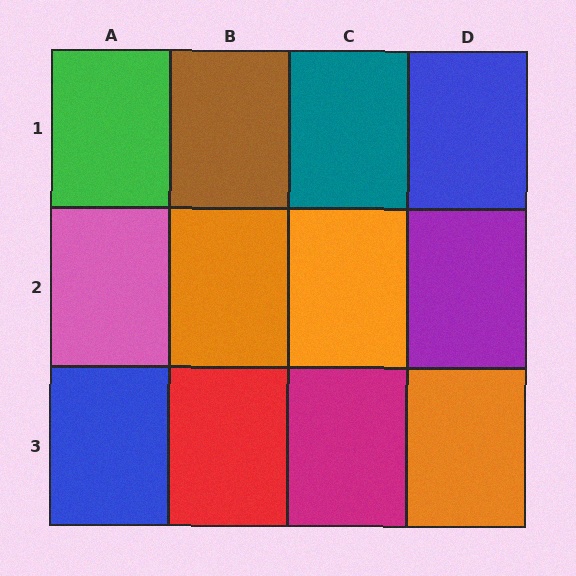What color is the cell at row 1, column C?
Teal.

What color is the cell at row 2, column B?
Orange.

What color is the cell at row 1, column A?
Green.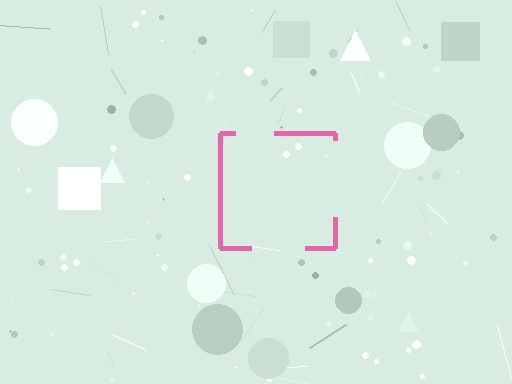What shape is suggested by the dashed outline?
The dashed outline suggests a square.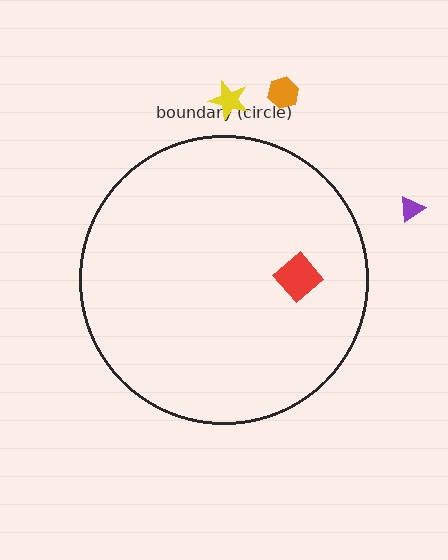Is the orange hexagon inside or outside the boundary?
Outside.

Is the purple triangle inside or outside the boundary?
Outside.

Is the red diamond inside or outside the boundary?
Inside.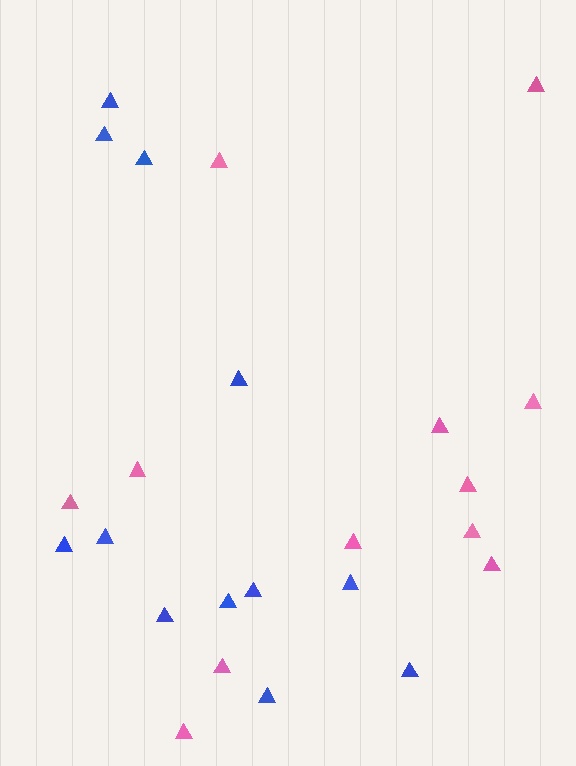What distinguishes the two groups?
There are 2 groups: one group of pink triangles (12) and one group of blue triangles (12).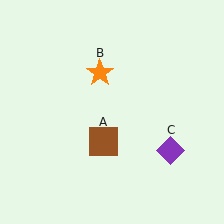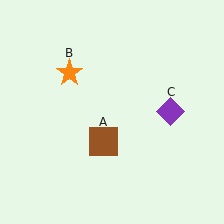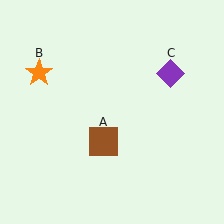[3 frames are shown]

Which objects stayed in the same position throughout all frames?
Brown square (object A) remained stationary.